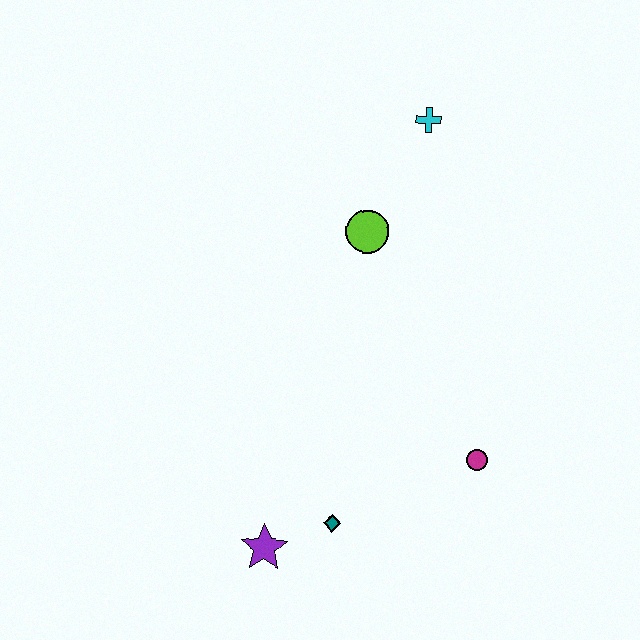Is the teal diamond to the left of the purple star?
No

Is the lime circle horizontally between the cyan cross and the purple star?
Yes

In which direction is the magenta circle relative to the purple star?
The magenta circle is to the right of the purple star.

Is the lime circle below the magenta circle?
No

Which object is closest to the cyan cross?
The lime circle is closest to the cyan cross.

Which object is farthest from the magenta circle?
The cyan cross is farthest from the magenta circle.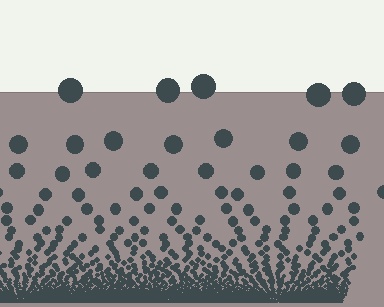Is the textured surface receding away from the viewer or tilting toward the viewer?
The surface appears to tilt toward the viewer. Texture elements get larger and sparser toward the top.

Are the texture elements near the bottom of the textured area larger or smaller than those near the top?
Smaller. The gradient is inverted — elements near the bottom are smaller and denser.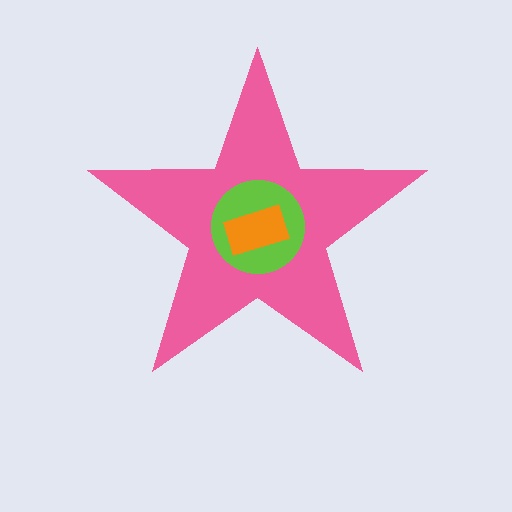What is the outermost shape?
The pink star.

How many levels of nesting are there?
3.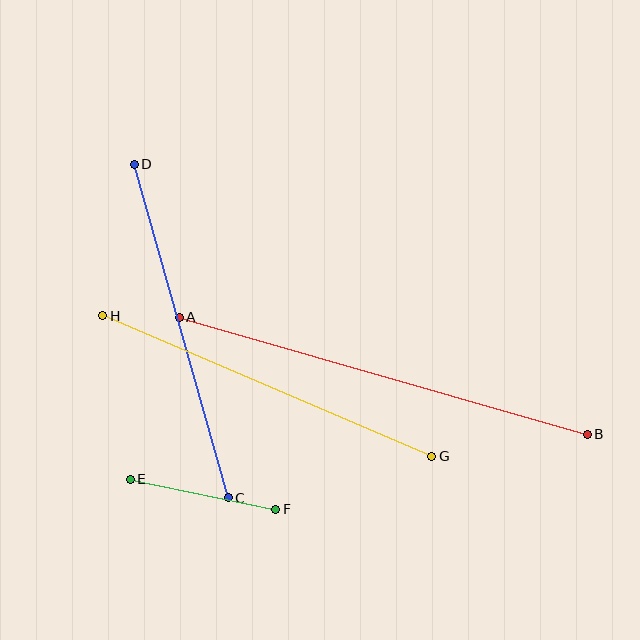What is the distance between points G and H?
The distance is approximately 358 pixels.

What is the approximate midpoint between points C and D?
The midpoint is at approximately (181, 331) pixels.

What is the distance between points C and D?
The distance is approximately 346 pixels.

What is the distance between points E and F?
The distance is approximately 149 pixels.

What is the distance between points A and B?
The distance is approximately 424 pixels.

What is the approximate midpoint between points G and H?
The midpoint is at approximately (267, 386) pixels.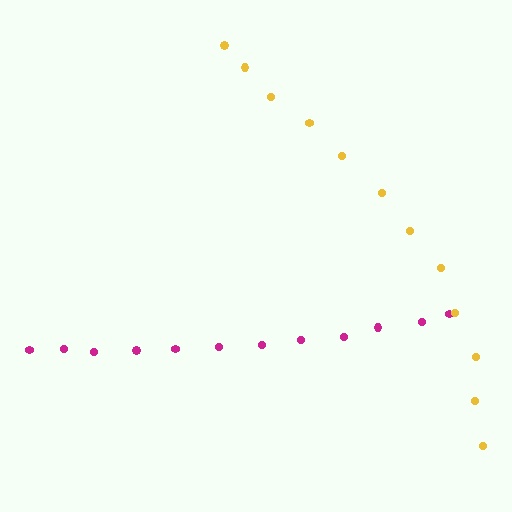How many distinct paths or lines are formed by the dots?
There are 2 distinct paths.